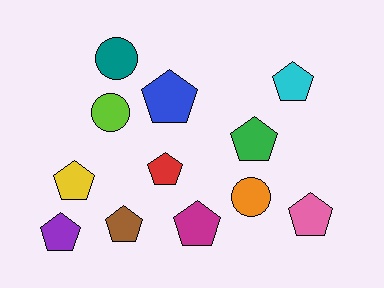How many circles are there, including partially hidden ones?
There are 3 circles.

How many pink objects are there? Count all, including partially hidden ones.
There is 1 pink object.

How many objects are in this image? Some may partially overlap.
There are 12 objects.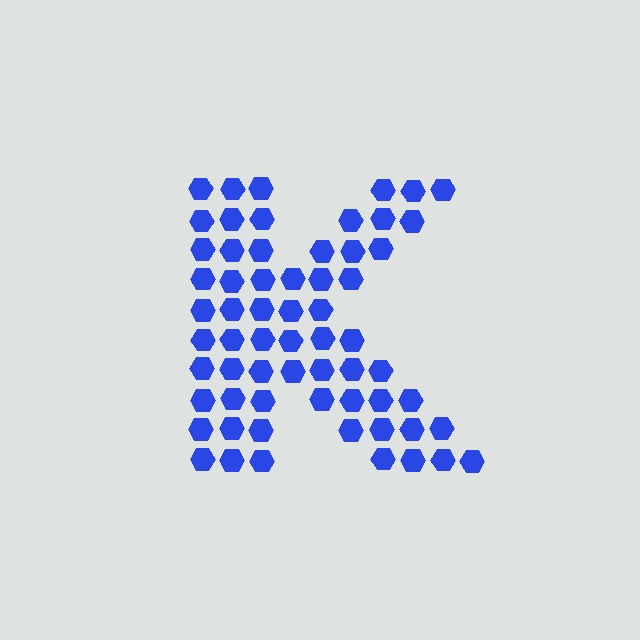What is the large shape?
The large shape is the letter K.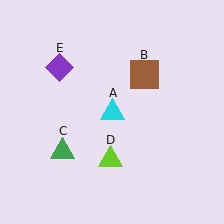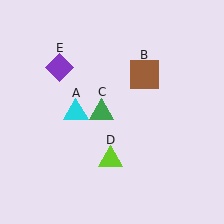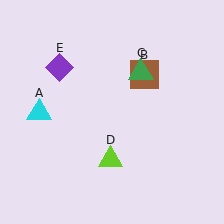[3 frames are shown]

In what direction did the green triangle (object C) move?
The green triangle (object C) moved up and to the right.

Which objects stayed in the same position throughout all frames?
Brown square (object B) and lime triangle (object D) and purple diamond (object E) remained stationary.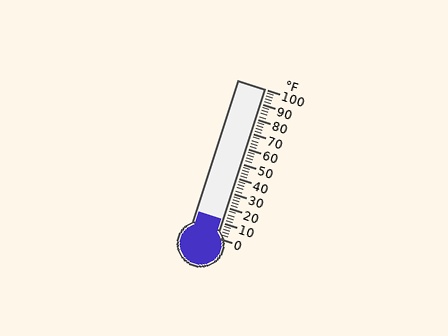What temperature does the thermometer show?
The thermometer shows approximately 12°F.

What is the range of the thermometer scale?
The thermometer scale ranges from 0°F to 100°F.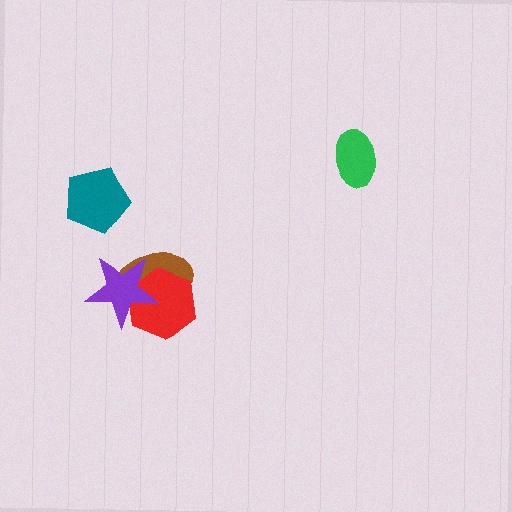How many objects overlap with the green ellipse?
0 objects overlap with the green ellipse.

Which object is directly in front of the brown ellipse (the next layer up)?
The red hexagon is directly in front of the brown ellipse.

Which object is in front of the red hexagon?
The purple star is in front of the red hexagon.